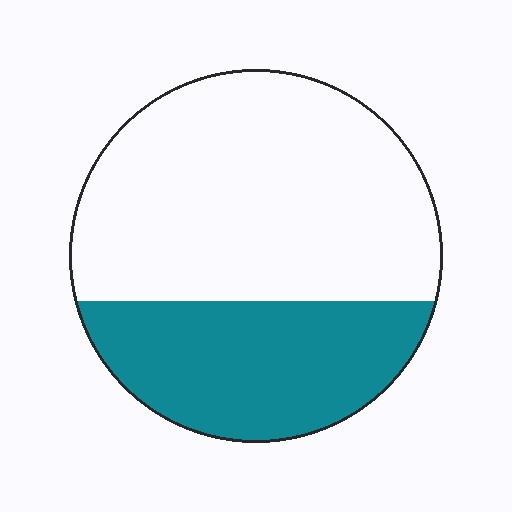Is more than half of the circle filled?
No.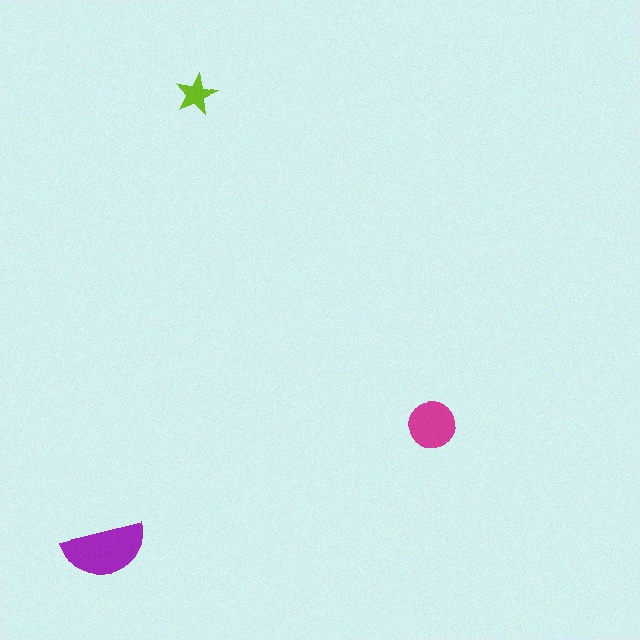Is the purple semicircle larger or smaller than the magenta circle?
Larger.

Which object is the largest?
The purple semicircle.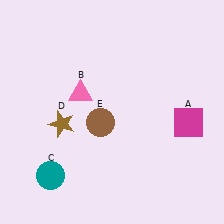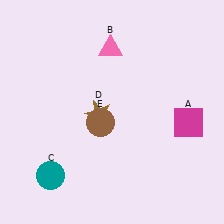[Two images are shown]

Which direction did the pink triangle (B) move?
The pink triangle (B) moved up.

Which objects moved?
The objects that moved are: the pink triangle (B), the brown star (D).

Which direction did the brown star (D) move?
The brown star (D) moved right.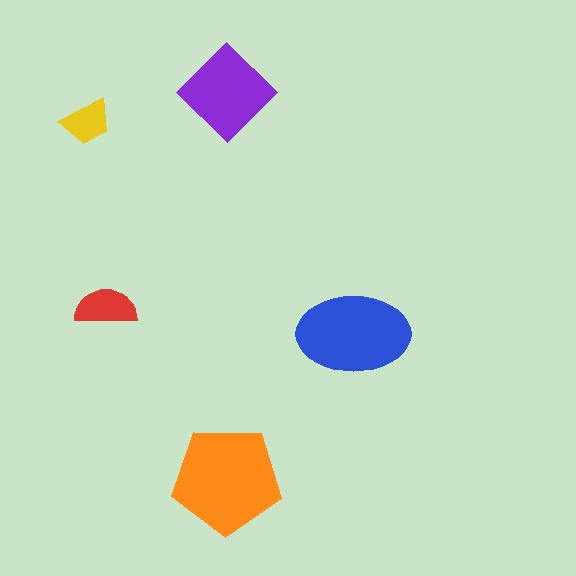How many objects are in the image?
There are 5 objects in the image.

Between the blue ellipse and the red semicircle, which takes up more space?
The blue ellipse.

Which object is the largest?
The orange pentagon.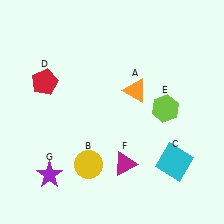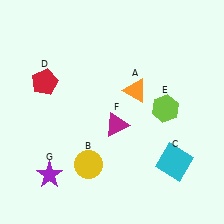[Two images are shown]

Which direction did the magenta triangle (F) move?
The magenta triangle (F) moved up.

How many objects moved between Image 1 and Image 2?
1 object moved between the two images.